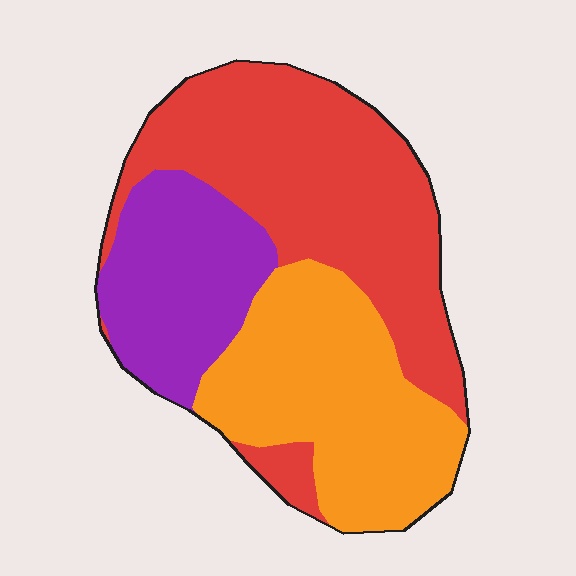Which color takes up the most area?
Red, at roughly 45%.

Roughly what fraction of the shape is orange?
Orange takes up about one third (1/3) of the shape.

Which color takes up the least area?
Purple, at roughly 20%.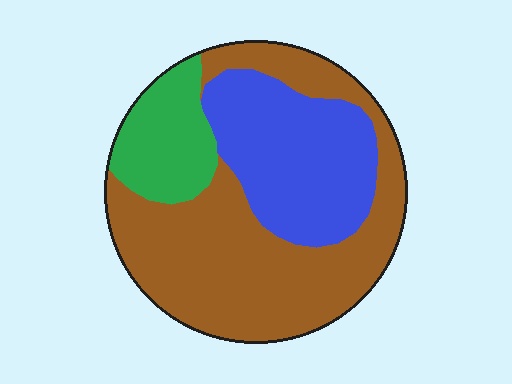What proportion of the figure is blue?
Blue takes up about one third (1/3) of the figure.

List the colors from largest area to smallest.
From largest to smallest: brown, blue, green.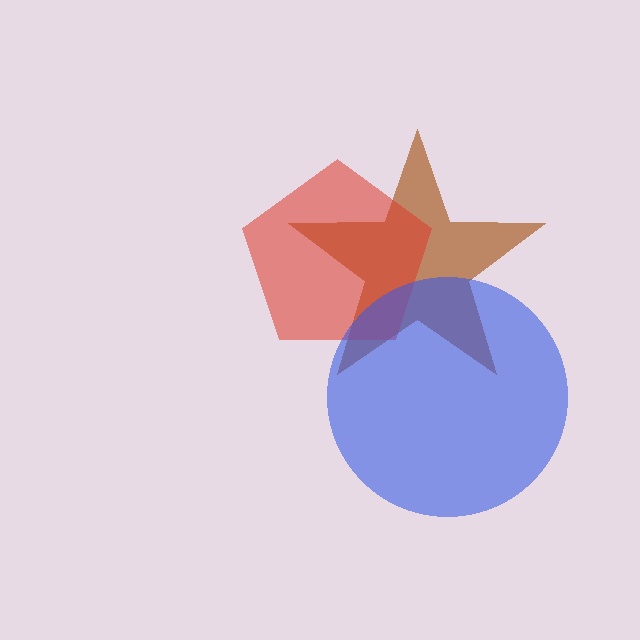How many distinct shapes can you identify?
There are 3 distinct shapes: a brown star, a red pentagon, a blue circle.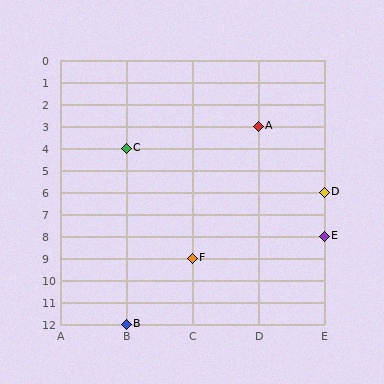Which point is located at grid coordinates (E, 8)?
Point E is at (E, 8).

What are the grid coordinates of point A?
Point A is at grid coordinates (D, 3).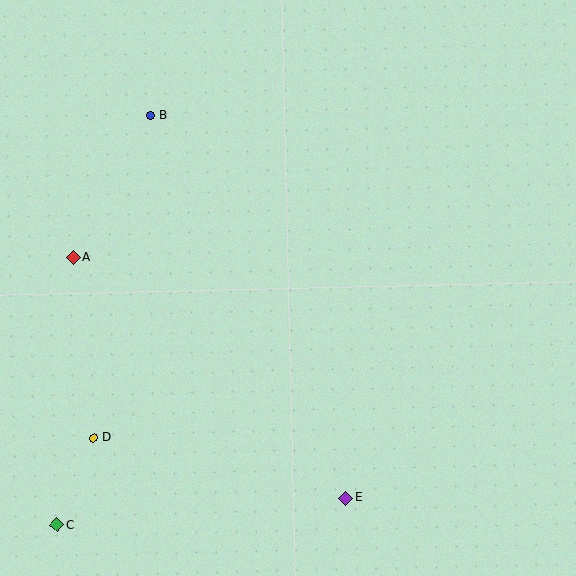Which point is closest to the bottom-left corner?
Point C is closest to the bottom-left corner.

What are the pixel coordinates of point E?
Point E is at (346, 498).